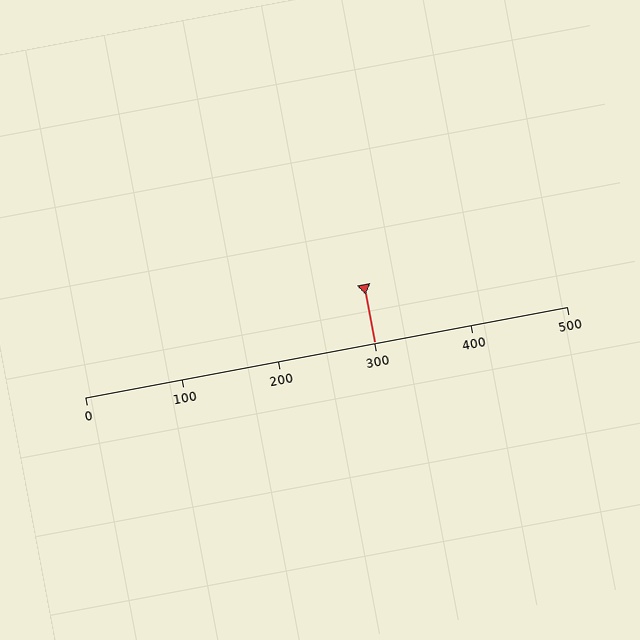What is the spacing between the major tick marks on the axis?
The major ticks are spaced 100 apart.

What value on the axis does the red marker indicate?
The marker indicates approximately 300.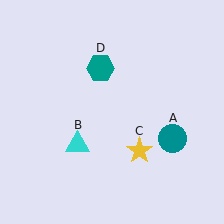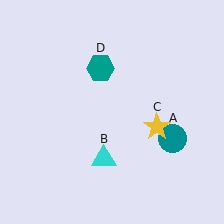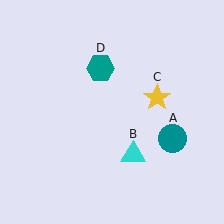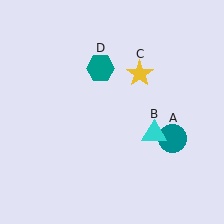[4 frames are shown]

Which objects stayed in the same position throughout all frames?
Teal circle (object A) and teal hexagon (object D) remained stationary.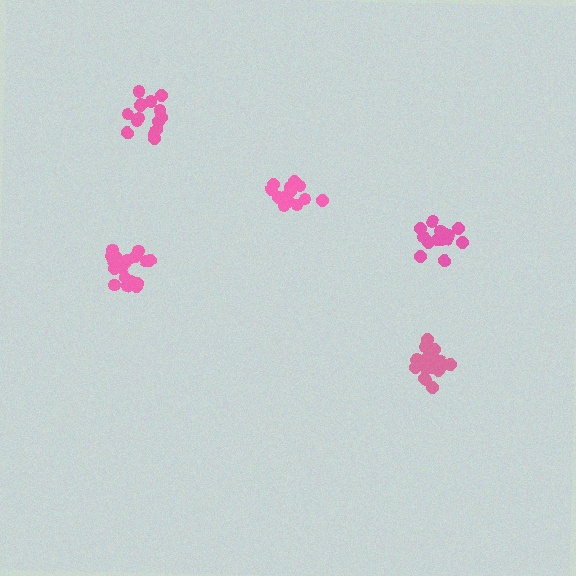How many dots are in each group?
Group 1: 15 dots, Group 2: 19 dots, Group 3: 15 dots, Group 4: 19 dots, Group 5: 15 dots (83 total).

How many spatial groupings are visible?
There are 5 spatial groupings.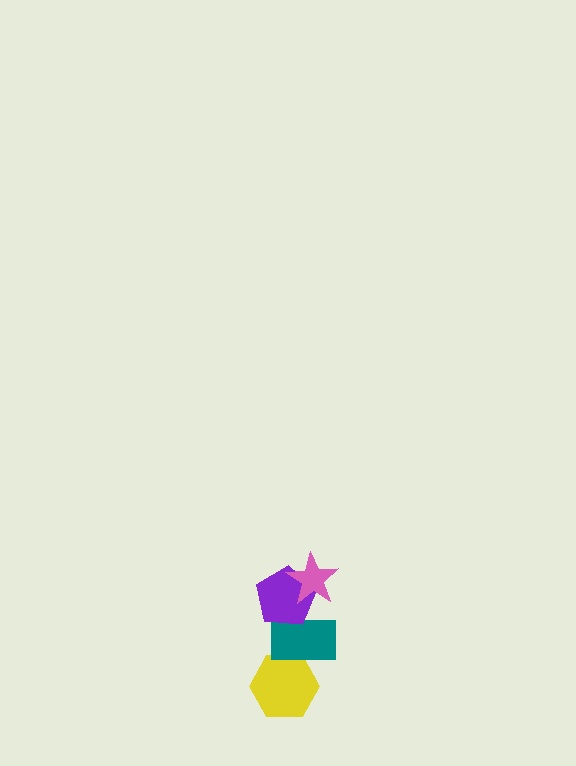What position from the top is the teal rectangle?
The teal rectangle is 3rd from the top.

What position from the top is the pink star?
The pink star is 1st from the top.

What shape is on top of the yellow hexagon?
The teal rectangle is on top of the yellow hexagon.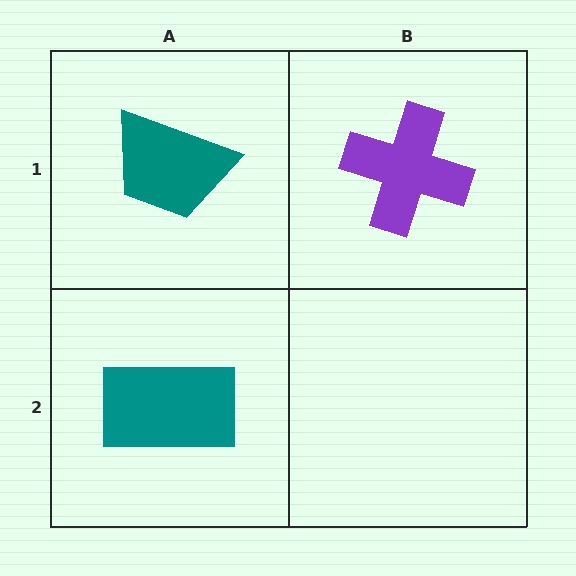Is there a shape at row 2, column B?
No, that cell is empty.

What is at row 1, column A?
A teal trapezoid.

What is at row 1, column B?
A purple cross.